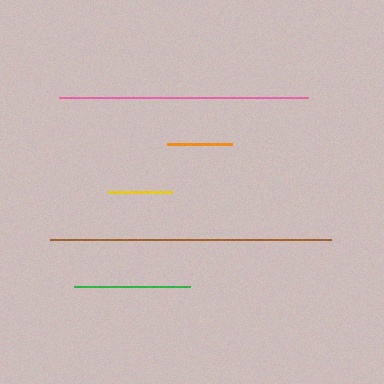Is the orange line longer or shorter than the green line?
The green line is longer than the orange line.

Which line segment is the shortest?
The yellow line is the shortest at approximately 64 pixels.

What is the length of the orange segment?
The orange segment is approximately 65 pixels long.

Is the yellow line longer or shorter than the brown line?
The brown line is longer than the yellow line.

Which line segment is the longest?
The brown line is the longest at approximately 281 pixels.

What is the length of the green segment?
The green segment is approximately 115 pixels long.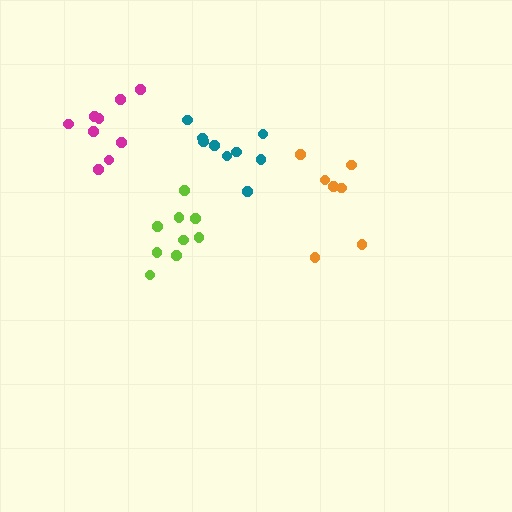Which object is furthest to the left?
The magenta cluster is leftmost.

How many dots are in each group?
Group 1: 7 dots, Group 2: 9 dots, Group 3: 9 dots, Group 4: 9 dots (34 total).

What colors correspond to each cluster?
The clusters are colored: orange, teal, lime, magenta.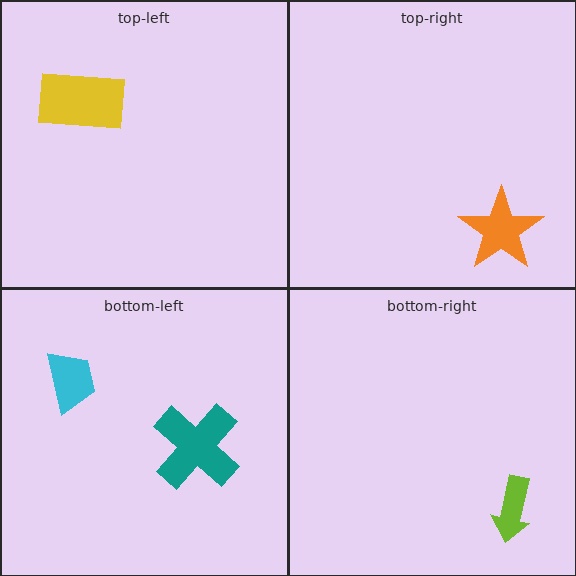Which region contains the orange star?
The top-right region.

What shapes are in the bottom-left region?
The teal cross, the cyan trapezoid.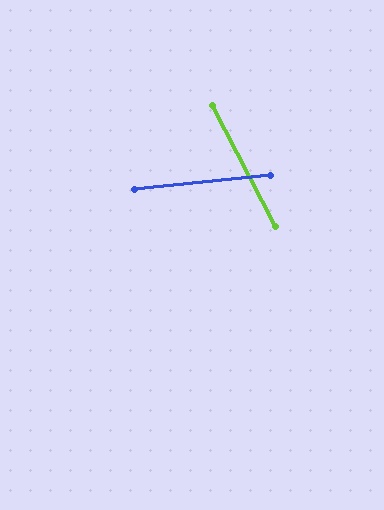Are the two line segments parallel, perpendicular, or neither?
Neither parallel nor perpendicular — they differ by about 68°.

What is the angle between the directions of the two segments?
Approximately 68 degrees.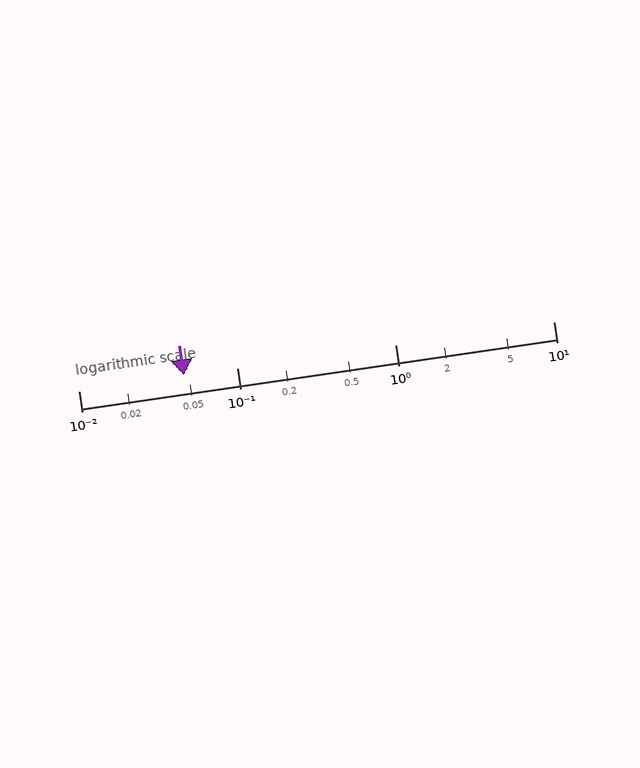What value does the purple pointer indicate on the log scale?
The pointer indicates approximately 0.046.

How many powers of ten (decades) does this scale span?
The scale spans 3 decades, from 0.01 to 10.